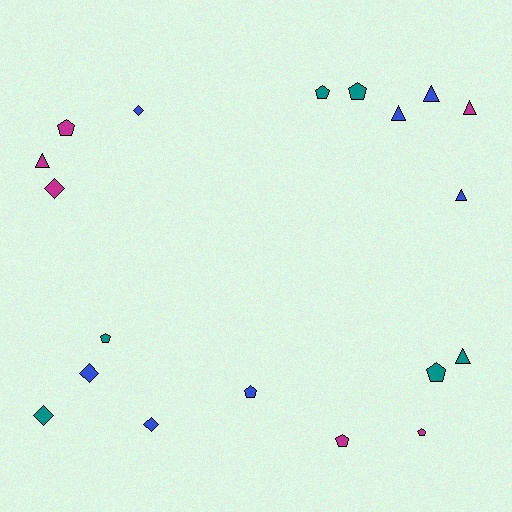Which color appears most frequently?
Blue, with 7 objects.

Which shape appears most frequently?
Pentagon, with 8 objects.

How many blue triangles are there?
There are 3 blue triangles.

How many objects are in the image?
There are 19 objects.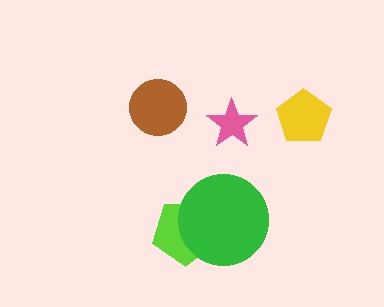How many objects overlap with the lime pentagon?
1 object overlaps with the lime pentagon.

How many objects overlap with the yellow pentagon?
0 objects overlap with the yellow pentagon.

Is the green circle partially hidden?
No, no other shape covers it.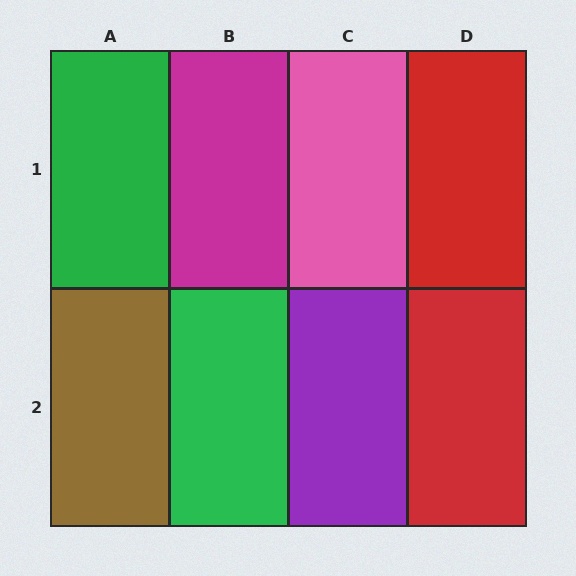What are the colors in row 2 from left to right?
Brown, green, purple, red.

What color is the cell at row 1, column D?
Red.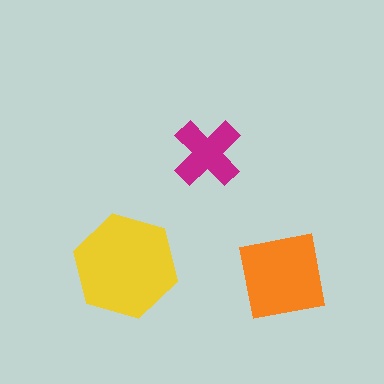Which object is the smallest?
The magenta cross.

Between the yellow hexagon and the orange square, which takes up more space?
The yellow hexagon.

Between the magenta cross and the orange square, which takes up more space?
The orange square.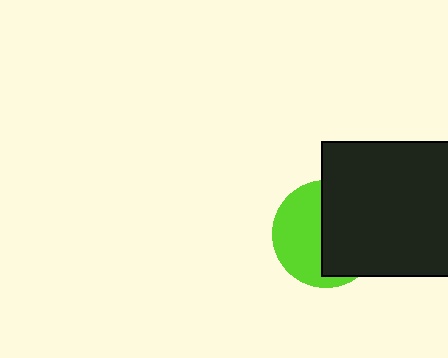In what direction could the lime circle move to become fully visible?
The lime circle could move left. That would shift it out from behind the black square entirely.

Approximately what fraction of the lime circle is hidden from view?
Roughly 52% of the lime circle is hidden behind the black square.